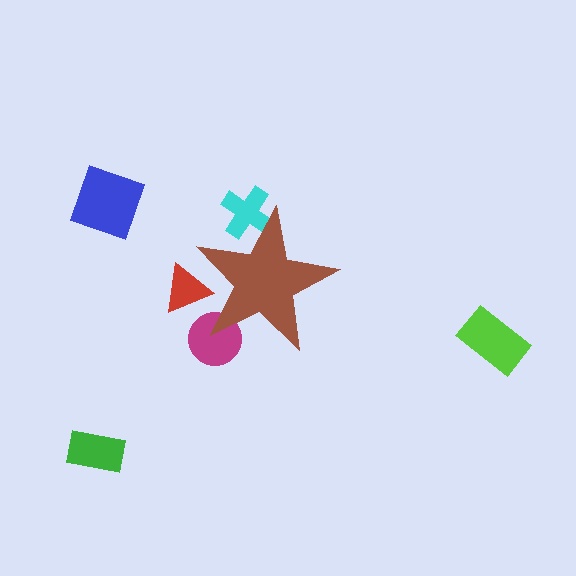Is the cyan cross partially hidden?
Yes, the cyan cross is partially hidden behind the brown star.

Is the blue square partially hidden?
No, the blue square is fully visible.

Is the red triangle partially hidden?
Yes, the red triangle is partially hidden behind the brown star.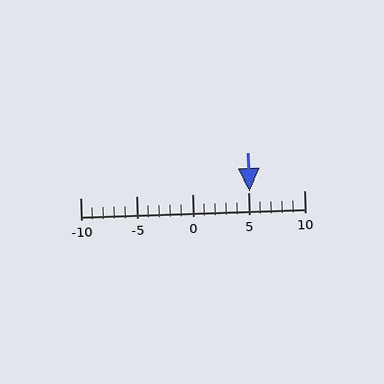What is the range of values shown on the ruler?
The ruler shows values from -10 to 10.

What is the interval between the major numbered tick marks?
The major tick marks are spaced 5 units apart.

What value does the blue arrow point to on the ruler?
The blue arrow points to approximately 5.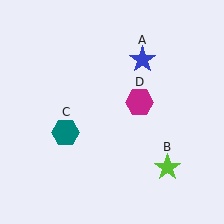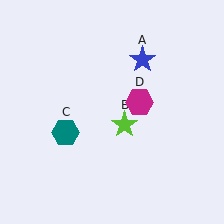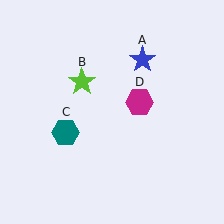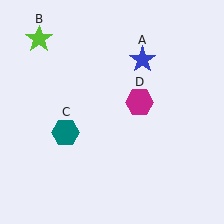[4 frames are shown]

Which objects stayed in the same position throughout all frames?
Blue star (object A) and teal hexagon (object C) and magenta hexagon (object D) remained stationary.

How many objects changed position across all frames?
1 object changed position: lime star (object B).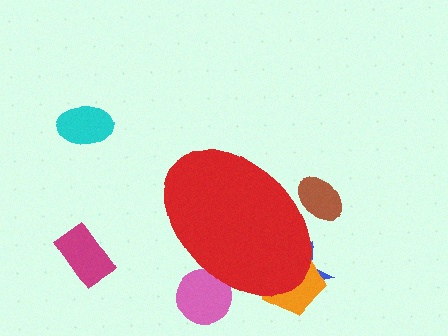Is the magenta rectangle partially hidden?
No, the magenta rectangle is fully visible.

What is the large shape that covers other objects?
A red ellipse.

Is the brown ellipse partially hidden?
Yes, the brown ellipse is partially hidden behind the red ellipse.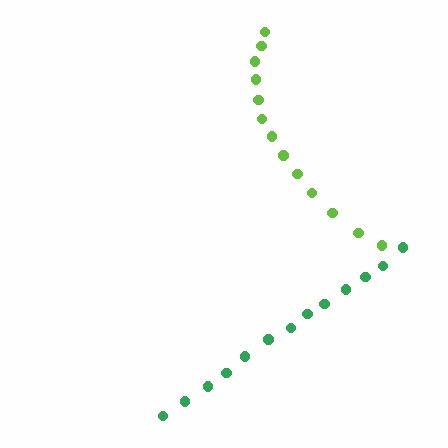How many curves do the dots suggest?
There are 2 distinct paths.